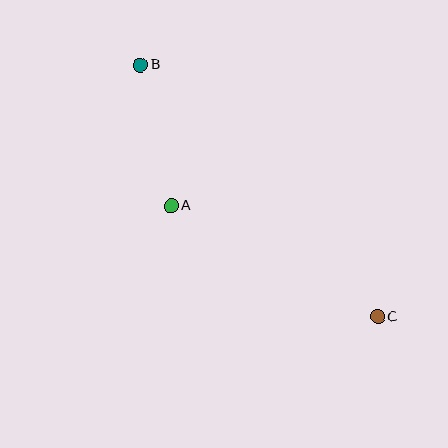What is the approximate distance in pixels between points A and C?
The distance between A and C is approximately 235 pixels.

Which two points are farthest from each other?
Points B and C are farthest from each other.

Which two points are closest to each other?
Points A and B are closest to each other.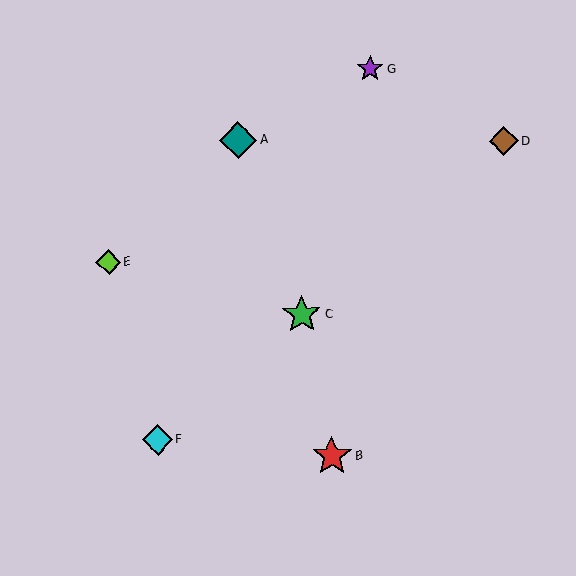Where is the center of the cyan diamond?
The center of the cyan diamond is at (158, 440).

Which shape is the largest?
The red star (labeled B) is the largest.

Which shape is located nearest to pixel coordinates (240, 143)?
The teal diamond (labeled A) at (238, 140) is nearest to that location.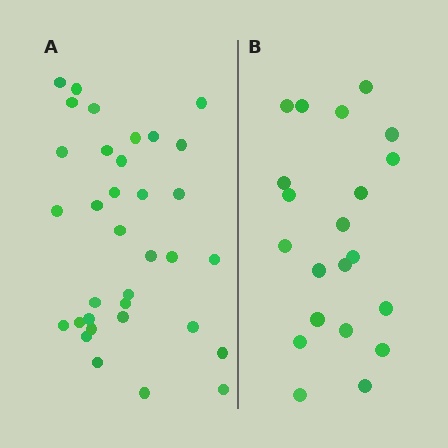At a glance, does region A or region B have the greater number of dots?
Region A (the left region) has more dots.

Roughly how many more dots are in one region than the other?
Region A has approximately 15 more dots than region B.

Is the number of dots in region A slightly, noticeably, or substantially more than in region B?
Region A has substantially more. The ratio is roughly 1.6 to 1.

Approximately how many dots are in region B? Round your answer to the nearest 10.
About 20 dots. (The exact count is 21, which rounds to 20.)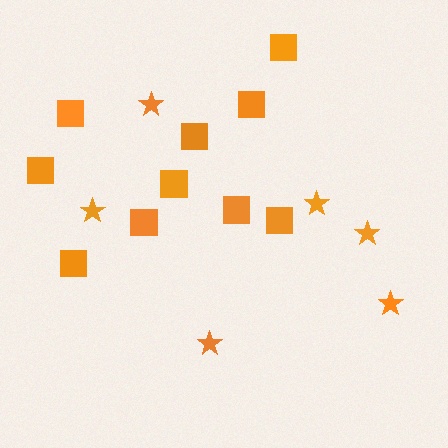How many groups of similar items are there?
There are 2 groups: one group of stars (6) and one group of squares (10).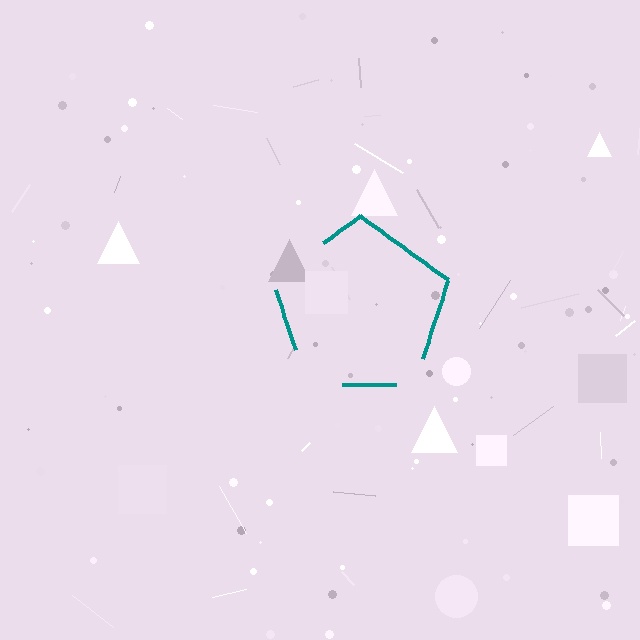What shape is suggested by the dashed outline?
The dashed outline suggests a pentagon.